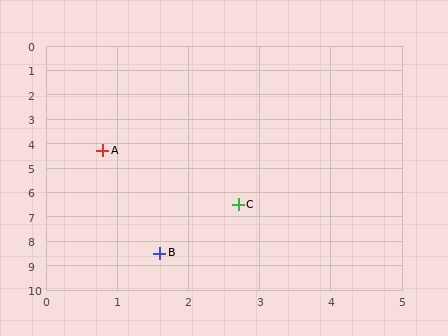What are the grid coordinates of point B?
Point B is at approximately (1.6, 8.5).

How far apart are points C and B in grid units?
Points C and B are about 2.3 grid units apart.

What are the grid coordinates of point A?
Point A is at approximately (0.8, 4.3).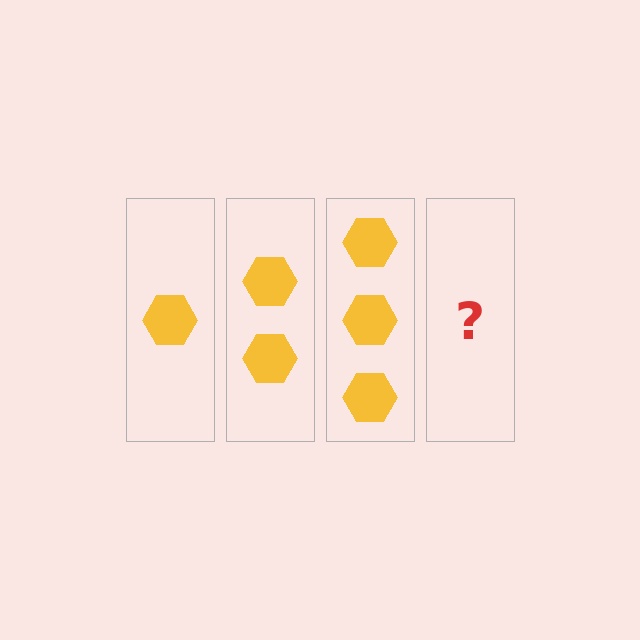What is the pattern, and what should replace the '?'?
The pattern is that each step adds one more hexagon. The '?' should be 4 hexagons.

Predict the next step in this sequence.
The next step is 4 hexagons.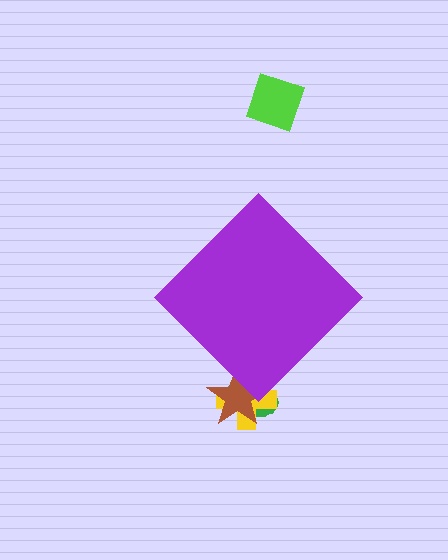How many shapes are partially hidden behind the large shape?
3 shapes are partially hidden.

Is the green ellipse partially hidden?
Yes, the green ellipse is partially hidden behind the purple diamond.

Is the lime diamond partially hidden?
No, the lime diamond is fully visible.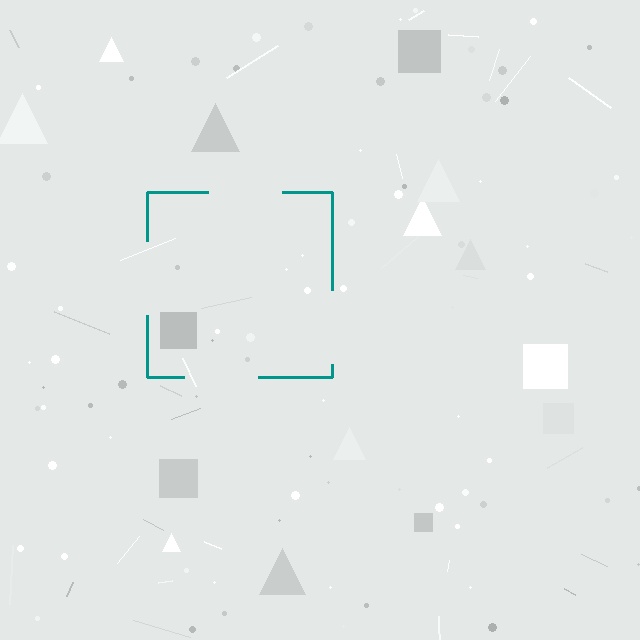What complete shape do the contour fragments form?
The contour fragments form a square.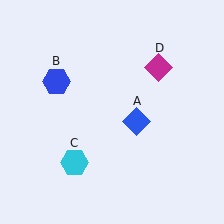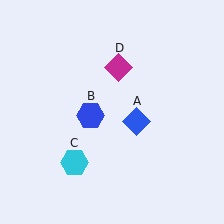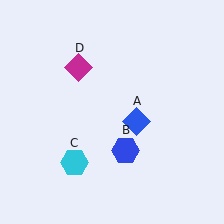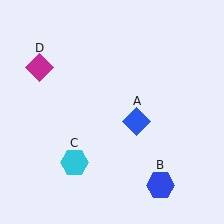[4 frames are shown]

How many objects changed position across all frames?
2 objects changed position: blue hexagon (object B), magenta diamond (object D).